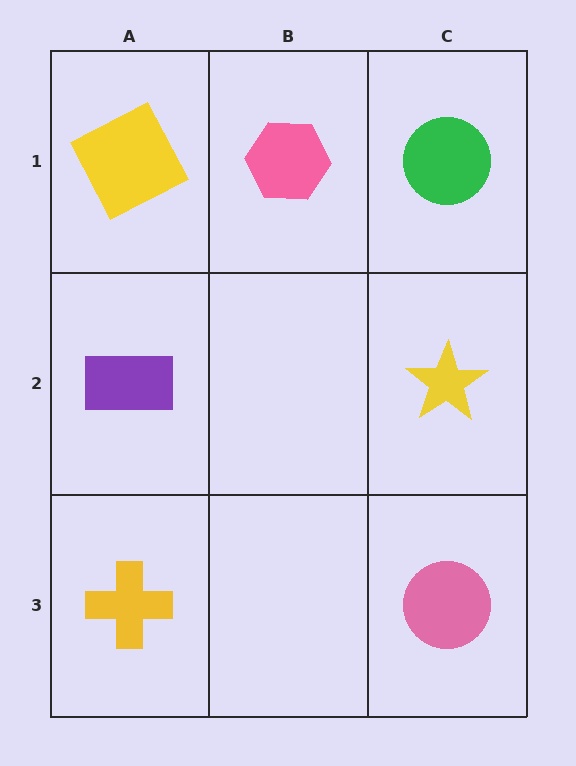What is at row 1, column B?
A pink hexagon.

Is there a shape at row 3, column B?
No, that cell is empty.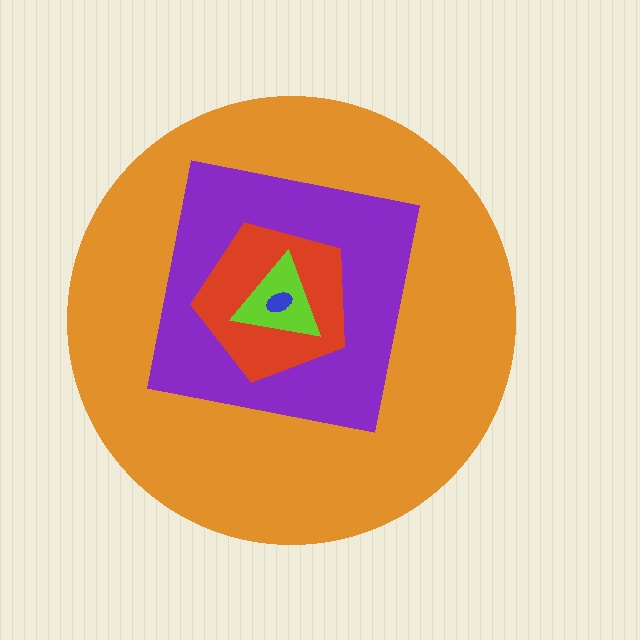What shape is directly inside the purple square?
The red pentagon.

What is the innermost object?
The blue ellipse.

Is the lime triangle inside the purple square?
Yes.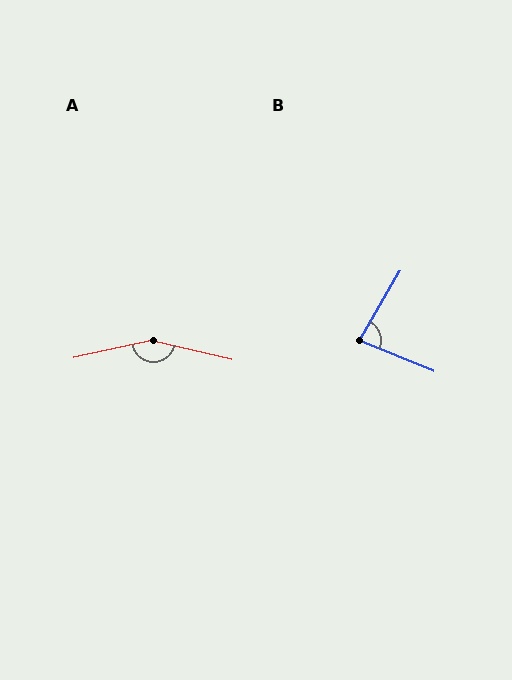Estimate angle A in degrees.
Approximately 154 degrees.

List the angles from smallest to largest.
B (82°), A (154°).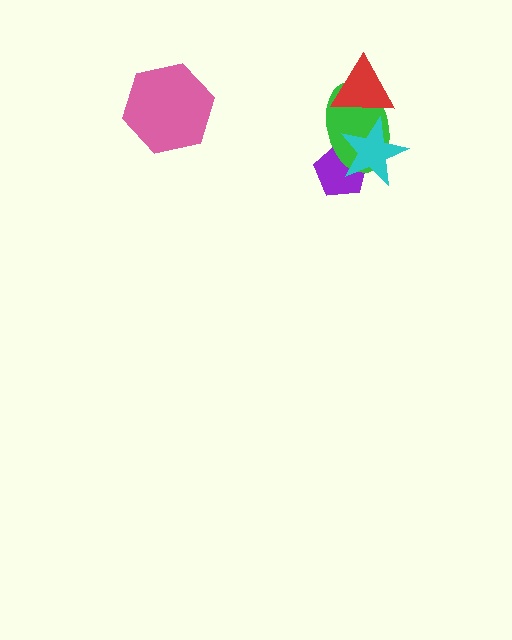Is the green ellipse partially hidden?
Yes, it is partially covered by another shape.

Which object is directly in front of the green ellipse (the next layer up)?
The cyan star is directly in front of the green ellipse.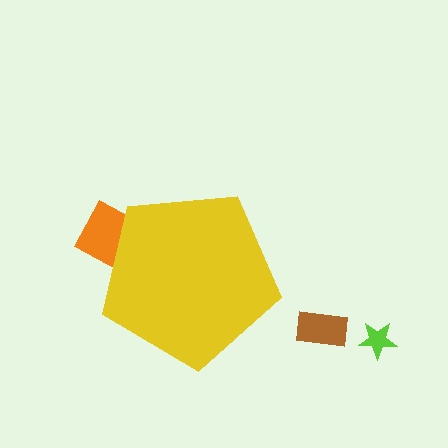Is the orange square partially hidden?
Yes, the orange square is partially hidden behind the yellow pentagon.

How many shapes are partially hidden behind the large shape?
1 shape is partially hidden.